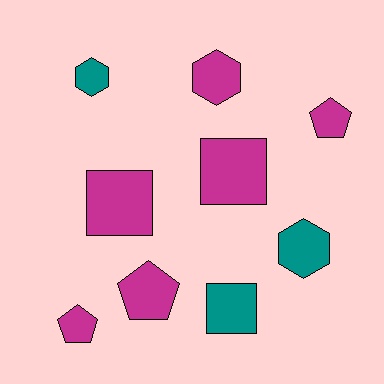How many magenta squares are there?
There are 2 magenta squares.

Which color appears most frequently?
Magenta, with 6 objects.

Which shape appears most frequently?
Hexagon, with 3 objects.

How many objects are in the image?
There are 9 objects.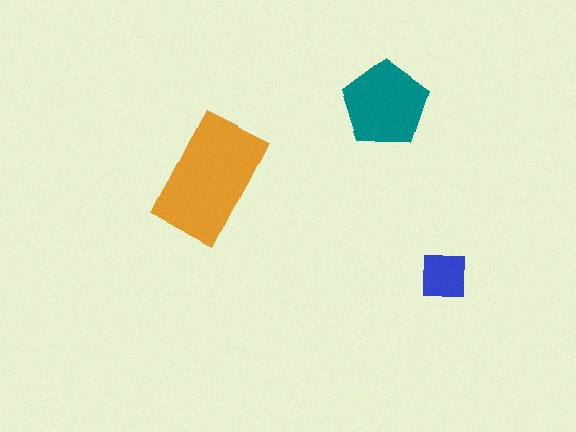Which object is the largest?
The orange rectangle.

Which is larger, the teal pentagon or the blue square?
The teal pentagon.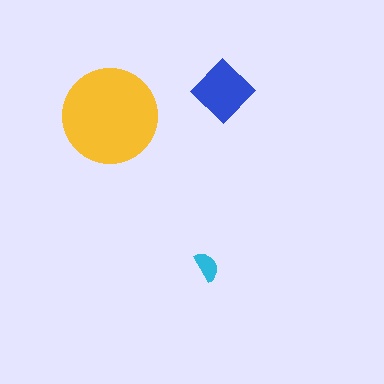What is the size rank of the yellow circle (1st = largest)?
1st.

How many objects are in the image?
There are 3 objects in the image.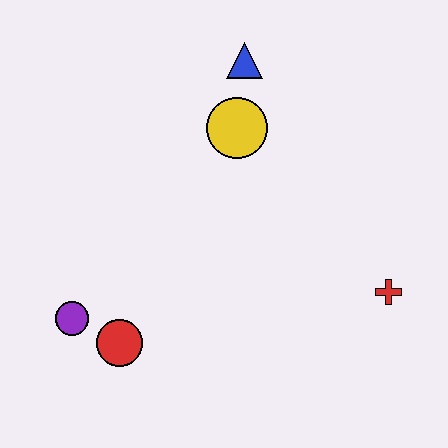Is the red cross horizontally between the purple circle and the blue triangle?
No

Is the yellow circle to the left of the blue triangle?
Yes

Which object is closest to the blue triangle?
The yellow circle is closest to the blue triangle.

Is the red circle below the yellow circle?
Yes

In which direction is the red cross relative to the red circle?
The red cross is to the right of the red circle.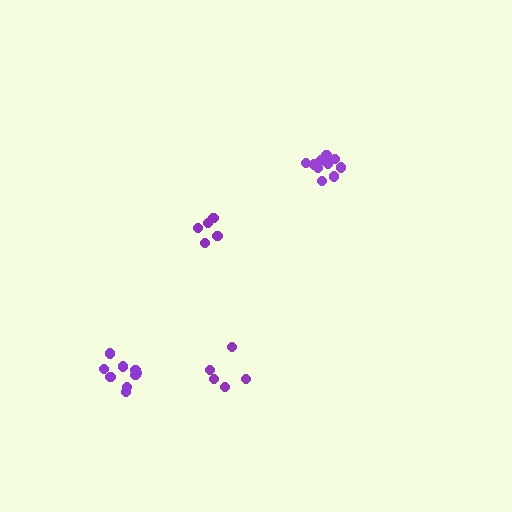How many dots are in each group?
Group 1: 5 dots, Group 2: 5 dots, Group 3: 10 dots, Group 4: 9 dots (29 total).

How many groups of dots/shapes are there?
There are 4 groups.